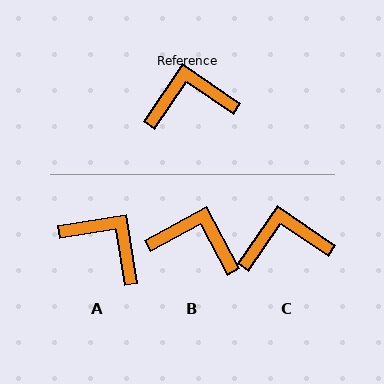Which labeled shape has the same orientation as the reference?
C.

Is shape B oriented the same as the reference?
No, it is off by about 28 degrees.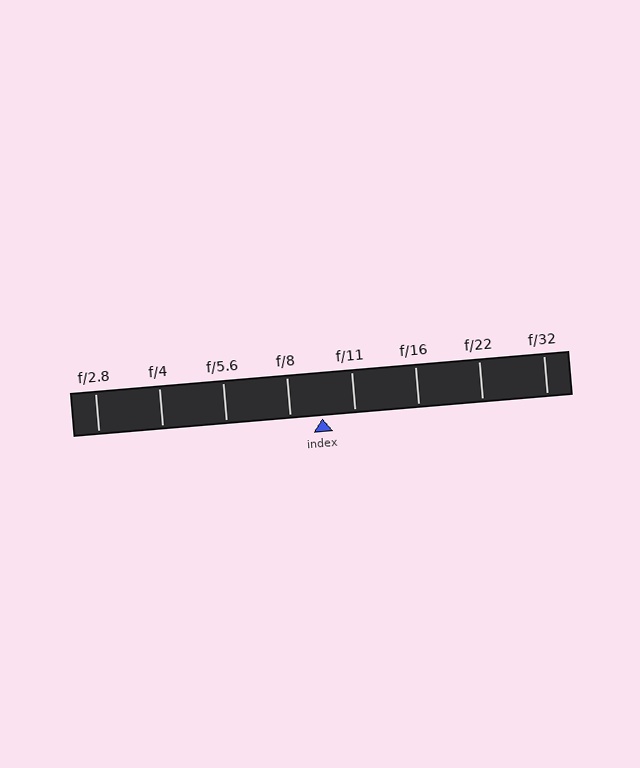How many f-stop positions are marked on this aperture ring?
There are 8 f-stop positions marked.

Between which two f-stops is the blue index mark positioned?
The index mark is between f/8 and f/11.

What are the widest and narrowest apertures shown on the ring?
The widest aperture shown is f/2.8 and the narrowest is f/32.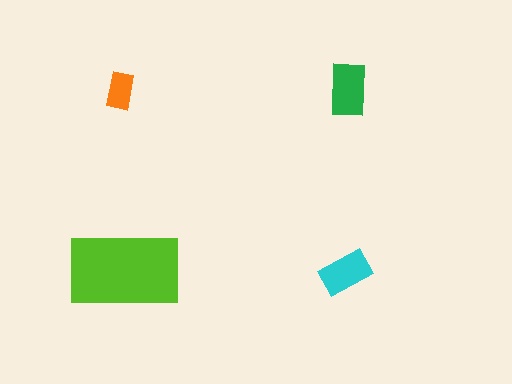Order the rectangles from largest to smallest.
the lime one, the green one, the cyan one, the orange one.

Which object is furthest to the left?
The orange rectangle is leftmost.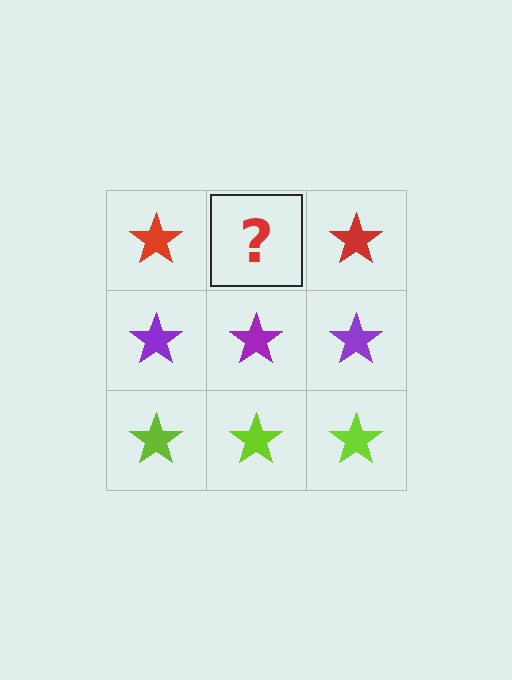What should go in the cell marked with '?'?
The missing cell should contain a red star.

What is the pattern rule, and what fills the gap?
The rule is that each row has a consistent color. The gap should be filled with a red star.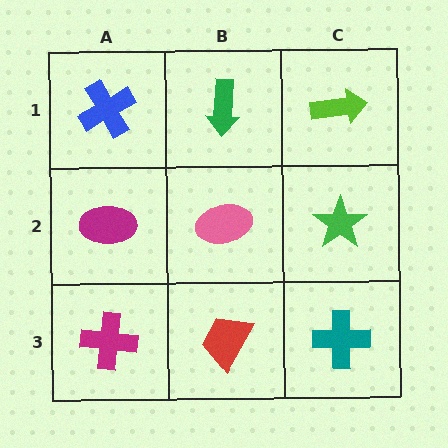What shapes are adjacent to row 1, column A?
A magenta ellipse (row 2, column A), a green arrow (row 1, column B).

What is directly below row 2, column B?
A red trapezoid.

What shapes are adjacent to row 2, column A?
A blue cross (row 1, column A), a magenta cross (row 3, column A), a pink ellipse (row 2, column B).